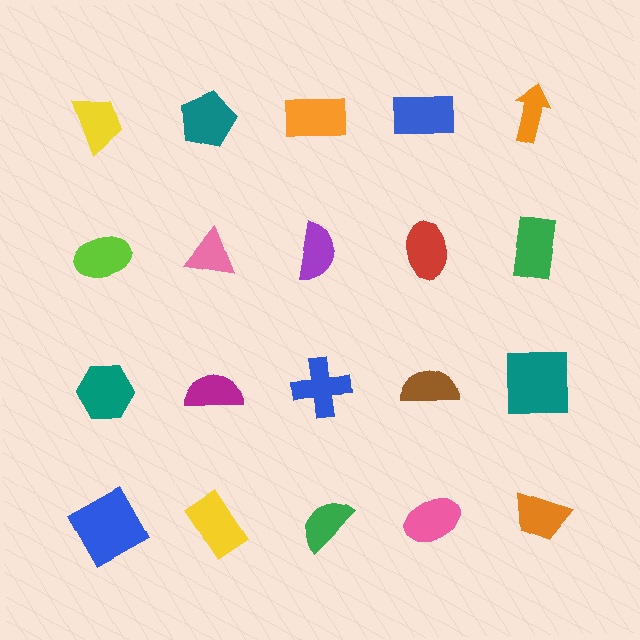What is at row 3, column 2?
A magenta semicircle.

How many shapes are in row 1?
5 shapes.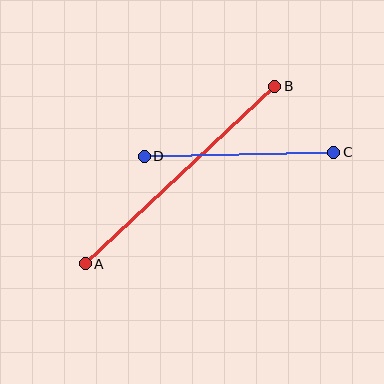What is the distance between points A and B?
The distance is approximately 260 pixels.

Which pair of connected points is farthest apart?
Points A and B are farthest apart.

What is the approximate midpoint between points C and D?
The midpoint is at approximately (239, 154) pixels.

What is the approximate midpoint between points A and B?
The midpoint is at approximately (180, 175) pixels.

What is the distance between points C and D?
The distance is approximately 189 pixels.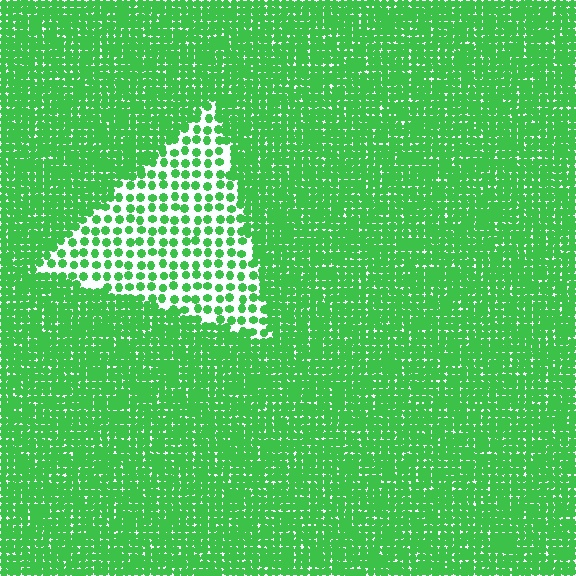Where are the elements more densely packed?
The elements are more densely packed outside the triangle boundary.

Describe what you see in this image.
The image contains small green elements arranged at two different densities. A triangle-shaped region is visible where the elements are less densely packed than the surrounding area.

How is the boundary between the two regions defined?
The boundary is defined by a change in element density (approximately 2.4x ratio). All elements are the same color, size, and shape.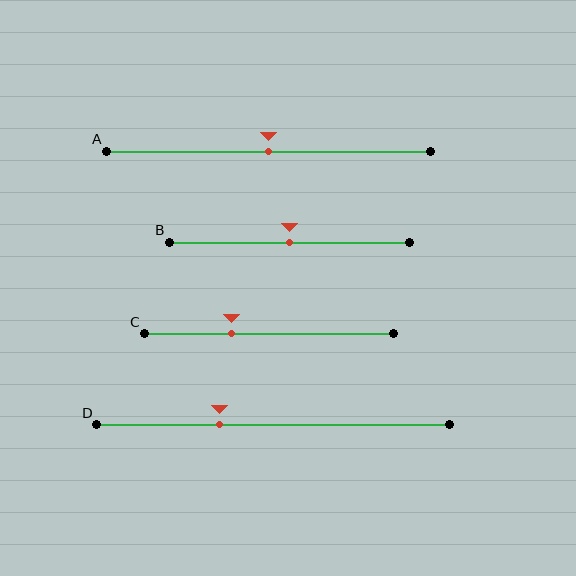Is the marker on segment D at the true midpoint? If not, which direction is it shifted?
No, the marker on segment D is shifted to the left by about 15% of the segment length.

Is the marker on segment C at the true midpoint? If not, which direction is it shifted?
No, the marker on segment C is shifted to the left by about 15% of the segment length.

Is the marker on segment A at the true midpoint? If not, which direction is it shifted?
Yes, the marker on segment A is at the true midpoint.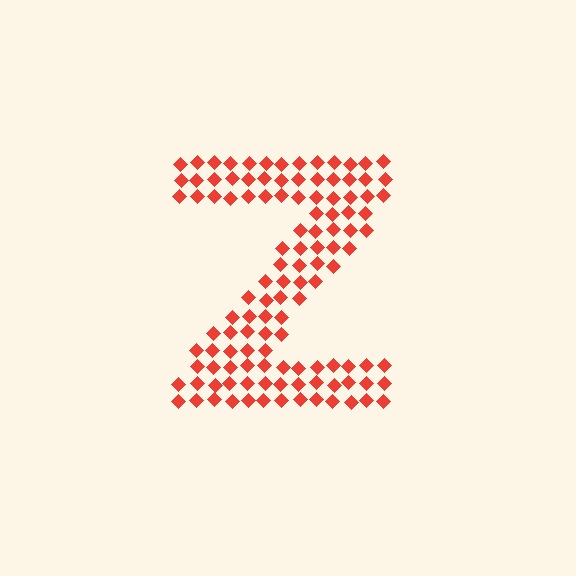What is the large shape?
The large shape is the letter Z.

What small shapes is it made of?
It is made of small diamonds.